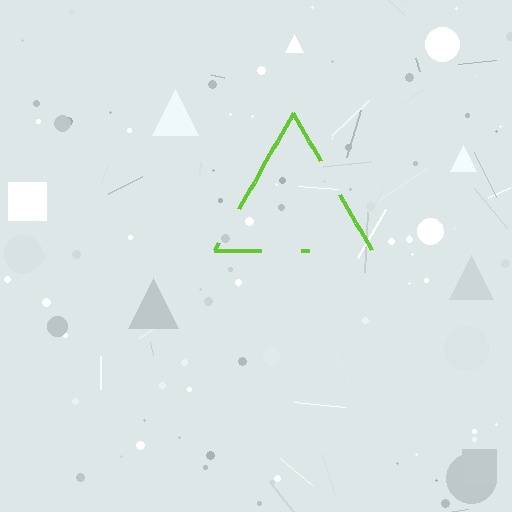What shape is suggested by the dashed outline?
The dashed outline suggests a triangle.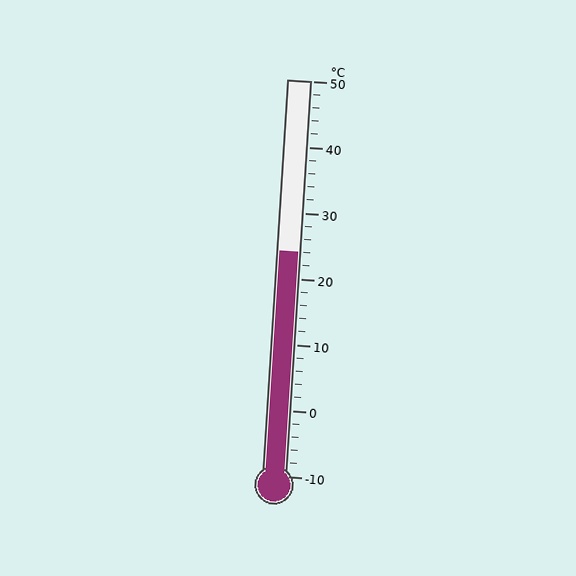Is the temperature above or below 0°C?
The temperature is above 0°C.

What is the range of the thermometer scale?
The thermometer scale ranges from -10°C to 50°C.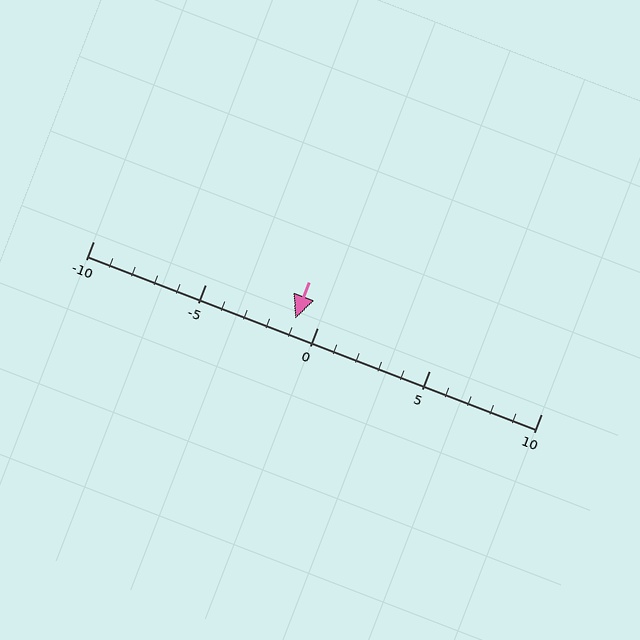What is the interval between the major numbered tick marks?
The major tick marks are spaced 5 units apart.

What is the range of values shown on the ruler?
The ruler shows values from -10 to 10.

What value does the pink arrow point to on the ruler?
The pink arrow points to approximately -1.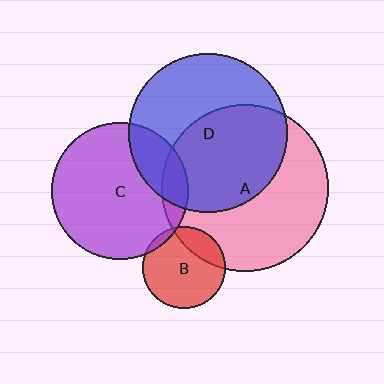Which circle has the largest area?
Circle A (pink).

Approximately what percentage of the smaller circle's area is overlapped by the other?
Approximately 10%.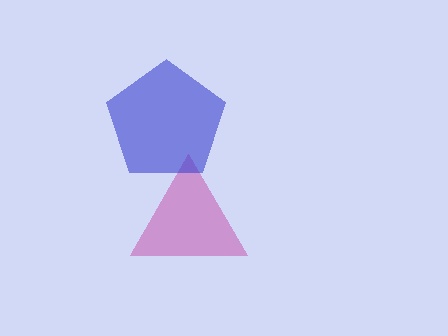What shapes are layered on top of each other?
The layered shapes are: a magenta triangle, a blue pentagon.